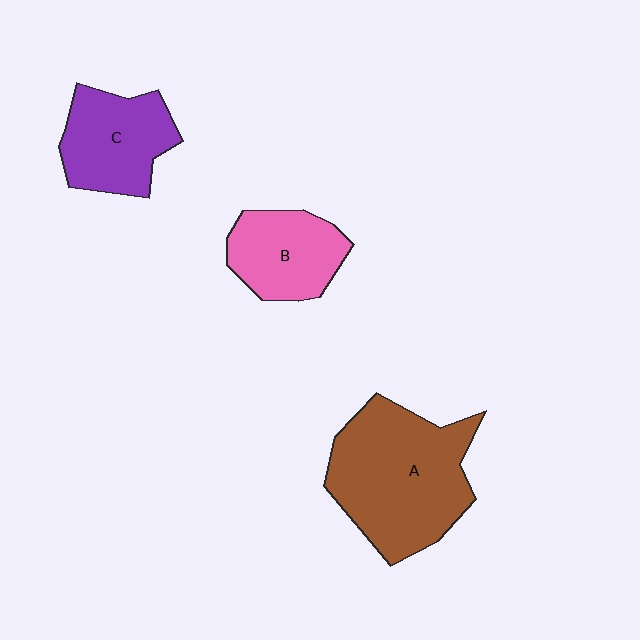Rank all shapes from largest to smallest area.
From largest to smallest: A (brown), C (purple), B (pink).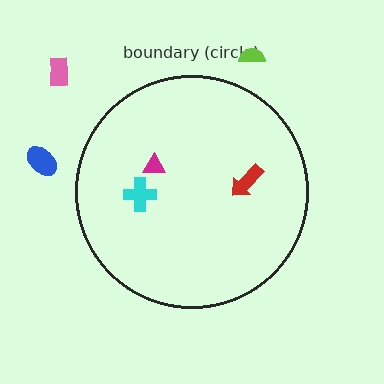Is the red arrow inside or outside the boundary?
Inside.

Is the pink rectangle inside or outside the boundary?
Outside.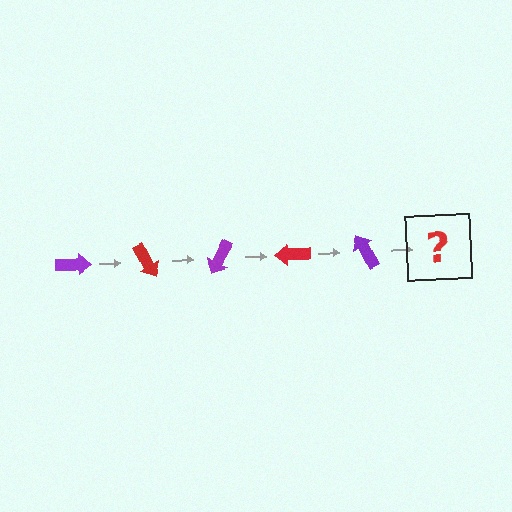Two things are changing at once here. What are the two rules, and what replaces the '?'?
The two rules are that it rotates 60 degrees each step and the color cycles through purple and red. The '?' should be a red arrow, rotated 300 degrees from the start.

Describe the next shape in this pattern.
It should be a red arrow, rotated 300 degrees from the start.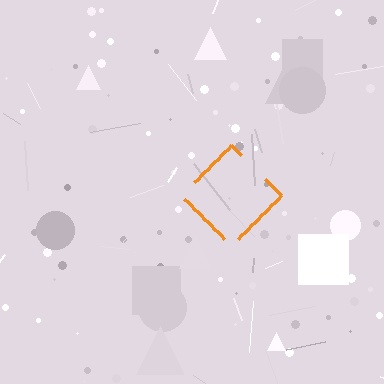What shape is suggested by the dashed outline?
The dashed outline suggests a diamond.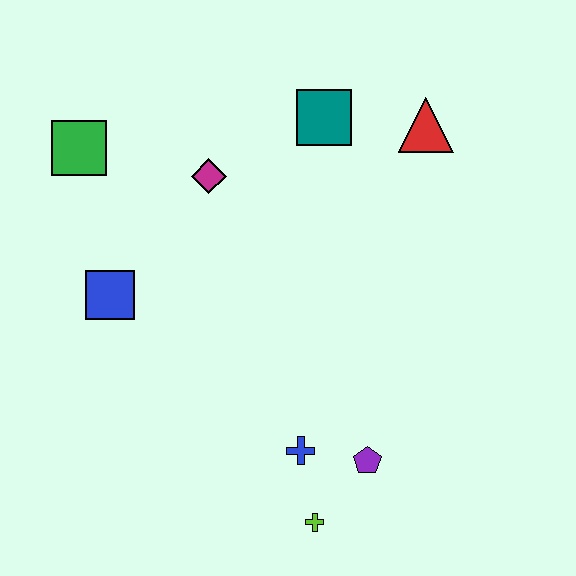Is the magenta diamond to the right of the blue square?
Yes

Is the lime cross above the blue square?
No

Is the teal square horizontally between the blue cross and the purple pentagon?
Yes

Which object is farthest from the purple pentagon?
The green square is farthest from the purple pentagon.